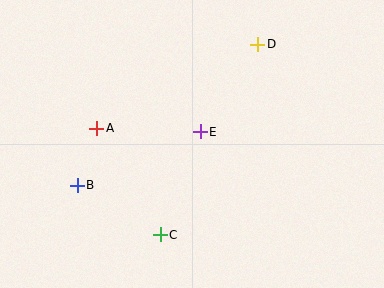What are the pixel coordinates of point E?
Point E is at (200, 132).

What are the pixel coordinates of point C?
Point C is at (160, 235).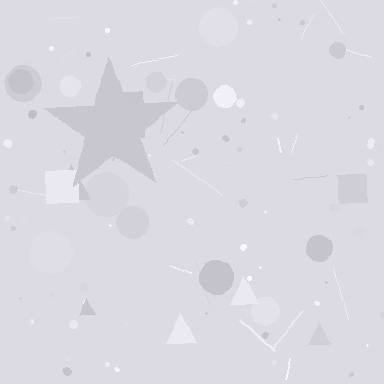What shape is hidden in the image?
A star is hidden in the image.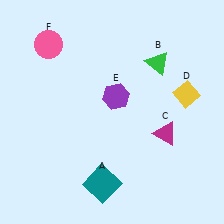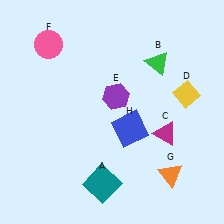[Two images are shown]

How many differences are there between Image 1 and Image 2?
There are 2 differences between the two images.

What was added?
An orange triangle (G), a blue square (H) were added in Image 2.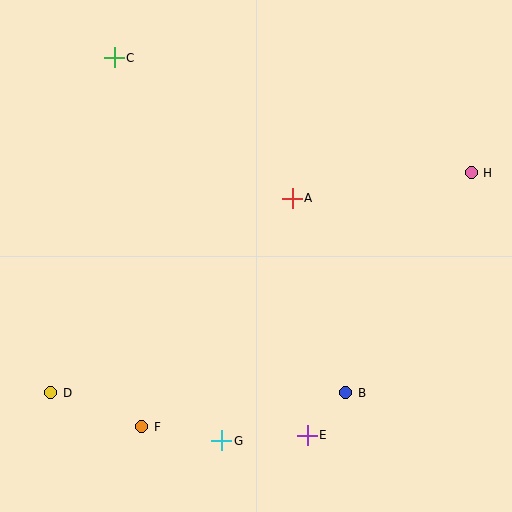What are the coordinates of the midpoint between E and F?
The midpoint between E and F is at (224, 431).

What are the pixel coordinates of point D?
Point D is at (51, 393).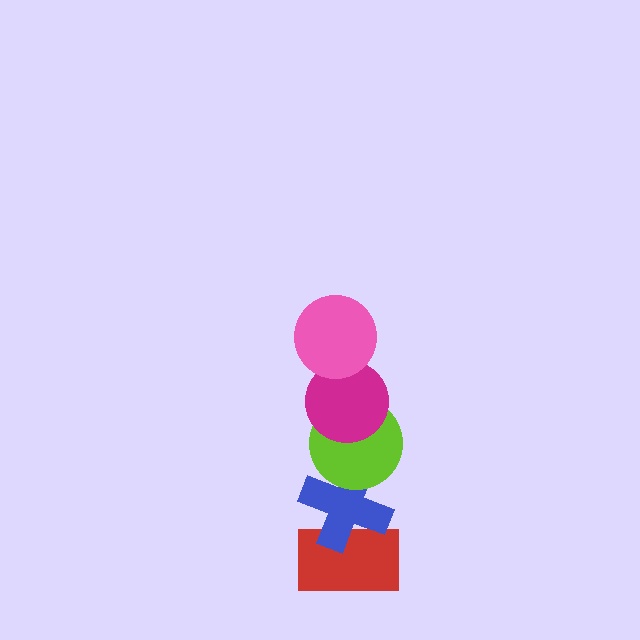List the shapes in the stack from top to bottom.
From top to bottom: the pink circle, the magenta circle, the lime circle, the blue cross, the red rectangle.